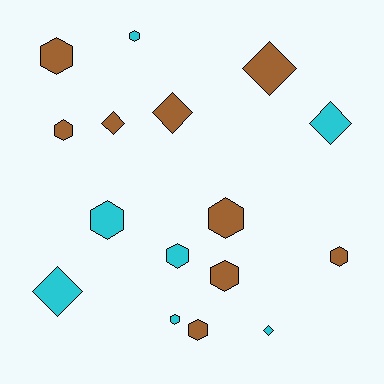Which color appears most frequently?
Brown, with 9 objects.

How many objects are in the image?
There are 16 objects.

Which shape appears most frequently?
Hexagon, with 10 objects.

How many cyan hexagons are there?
There are 4 cyan hexagons.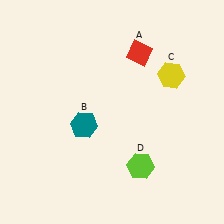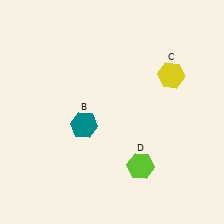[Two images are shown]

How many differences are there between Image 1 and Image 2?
There is 1 difference between the two images.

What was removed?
The red diamond (A) was removed in Image 2.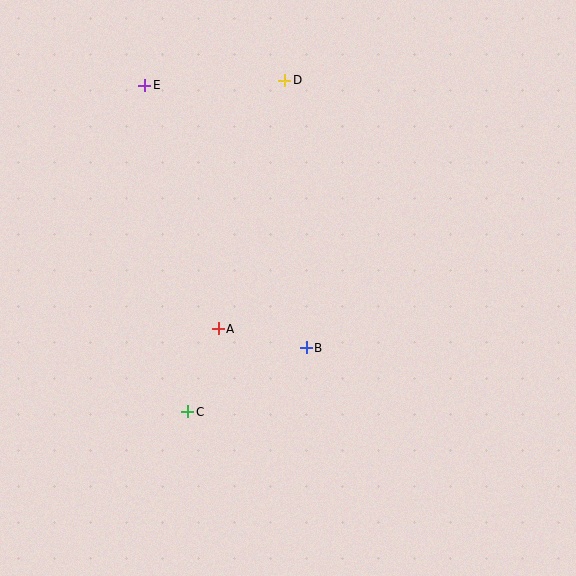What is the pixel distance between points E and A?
The distance between E and A is 254 pixels.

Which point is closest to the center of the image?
Point B at (306, 348) is closest to the center.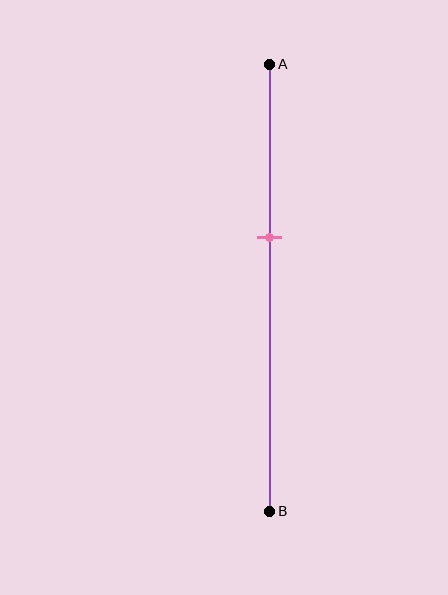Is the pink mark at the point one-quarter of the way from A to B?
No, the mark is at about 40% from A, not at the 25% one-quarter point.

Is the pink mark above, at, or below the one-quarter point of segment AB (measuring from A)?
The pink mark is below the one-quarter point of segment AB.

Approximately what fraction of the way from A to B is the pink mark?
The pink mark is approximately 40% of the way from A to B.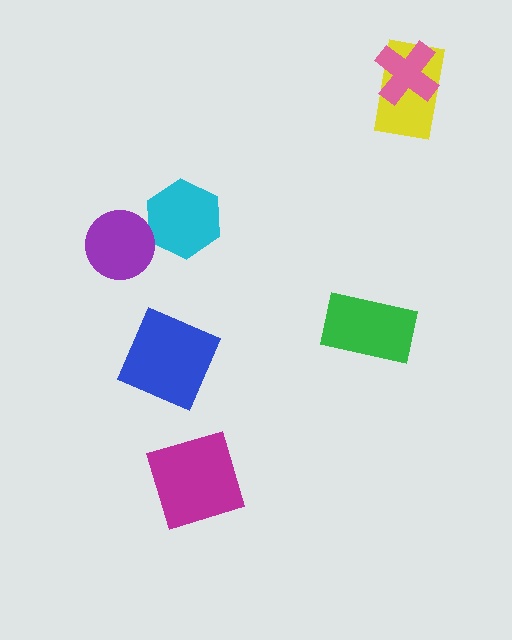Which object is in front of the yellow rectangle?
The pink cross is in front of the yellow rectangle.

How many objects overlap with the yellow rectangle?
1 object overlaps with the yellow rectangle.